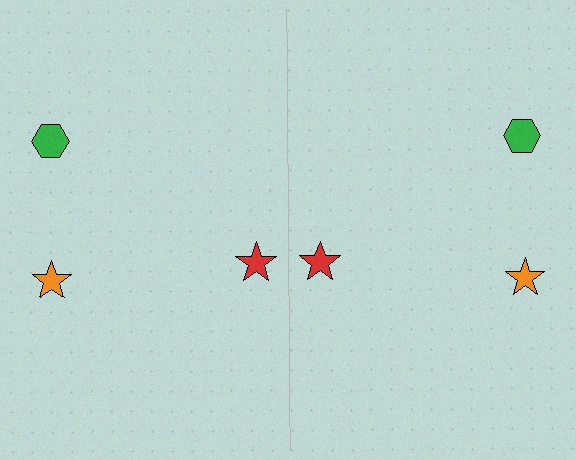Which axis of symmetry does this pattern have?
The pattern has a vertical axis of symmetry running through the center of the image.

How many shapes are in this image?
There are 6 shapes in this image.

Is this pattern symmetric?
Yes, this pattern has bilateral (reflection) symmetry.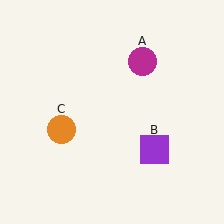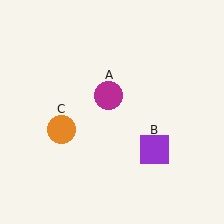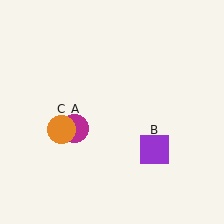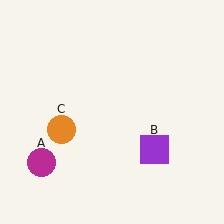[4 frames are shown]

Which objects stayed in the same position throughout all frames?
Purple square (object B) and orange circle (object C) remained stationary.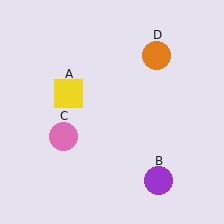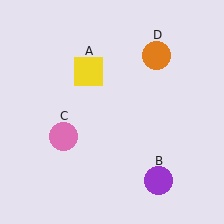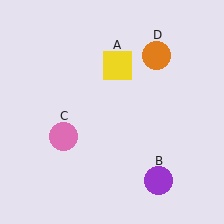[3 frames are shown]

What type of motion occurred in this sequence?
The yellow square (object A) rotated clockwise around the center of the scene.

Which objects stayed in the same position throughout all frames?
Purple circle (object B) and pink circle (object C) and orange circle (object D) remained stationary.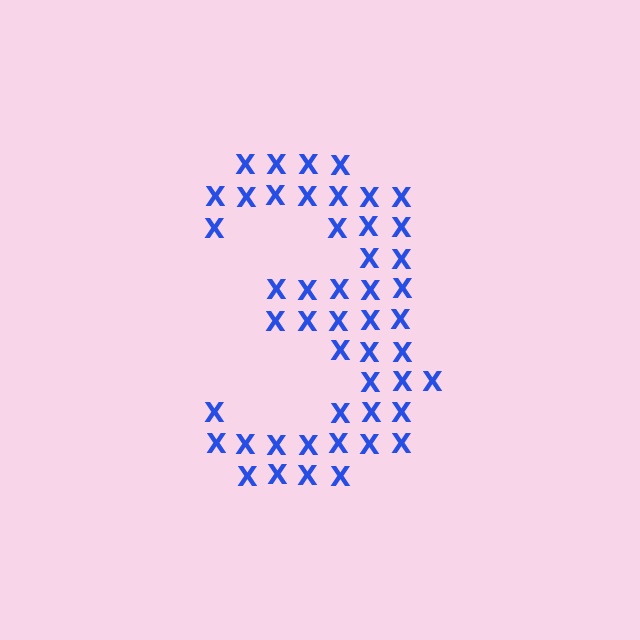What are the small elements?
The small elements are letter X's.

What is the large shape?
The large shape is the digit 3.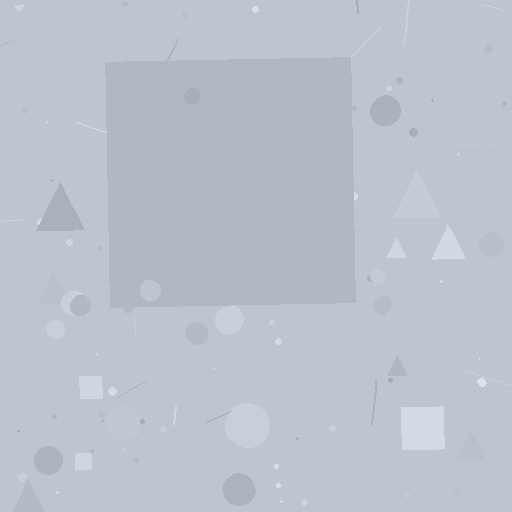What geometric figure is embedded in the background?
A square is embedded in the background.